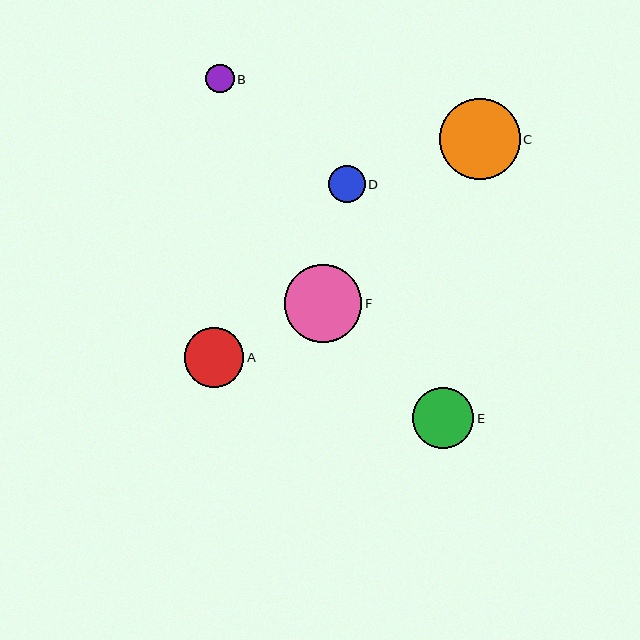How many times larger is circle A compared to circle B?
Circle A is approximately 2.1 times the size of circle B.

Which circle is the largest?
Circle C is the largest with a size of approximately 81 pixels.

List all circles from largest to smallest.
From largest to smallest: C, F, E, A, D, B.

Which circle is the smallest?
Circle B is the smallest with a size of approximately 28 pixels.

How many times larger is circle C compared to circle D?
Circle C is approximately 2.2 times the size of circle D.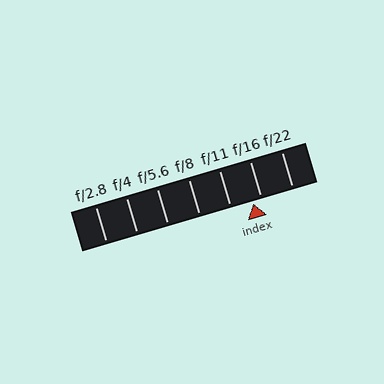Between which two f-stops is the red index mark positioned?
The index mark is between f/11 and f/16.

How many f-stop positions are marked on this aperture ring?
There are 7 f-stop positions marked.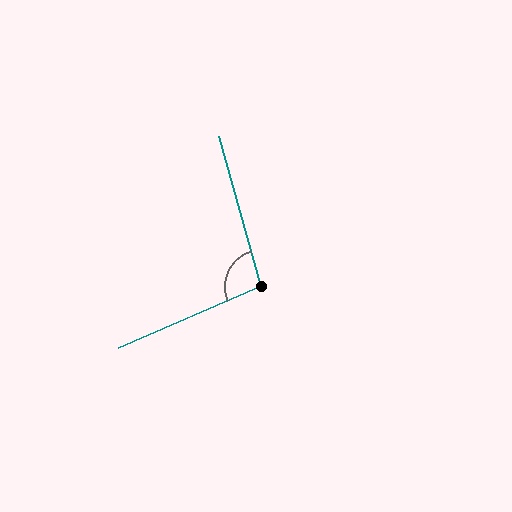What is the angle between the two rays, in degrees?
Approximately 97 degrees.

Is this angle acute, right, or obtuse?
It is obtuse.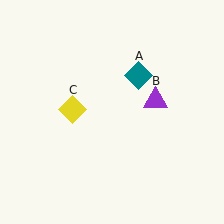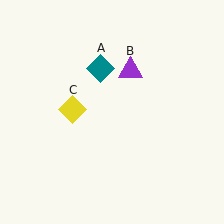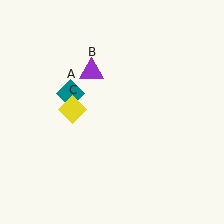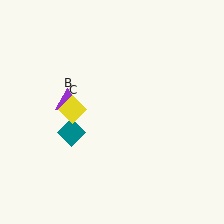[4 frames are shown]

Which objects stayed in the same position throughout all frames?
Yellow diamond (object C) remained stationary.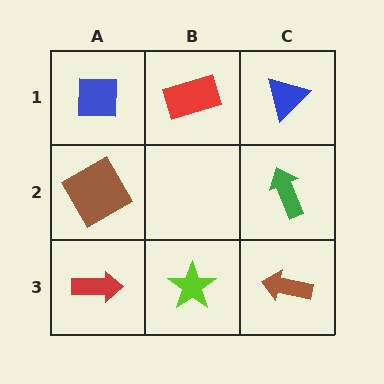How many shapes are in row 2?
2 shapes.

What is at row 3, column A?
A red arrow.